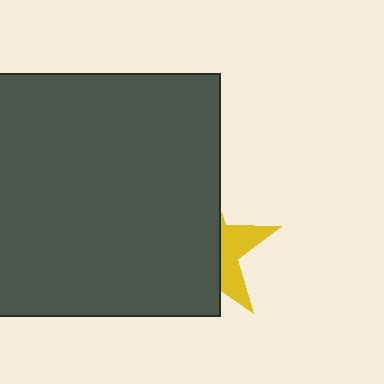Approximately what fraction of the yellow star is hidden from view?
Roughly 68% of the yellow star is hidden behind the dark gray square.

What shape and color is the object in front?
The object in front is a dark gray square.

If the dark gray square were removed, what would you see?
You would see the complete yellow star.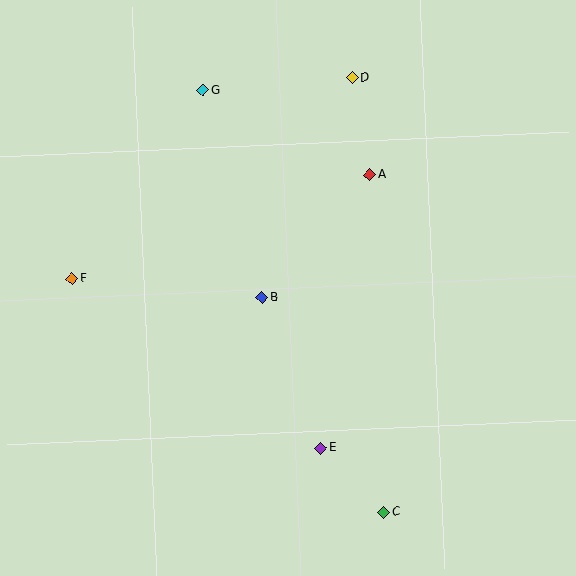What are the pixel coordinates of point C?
Point C is at (383, 513).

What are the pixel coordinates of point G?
Point G is at (203, 90).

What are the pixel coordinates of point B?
Point B is at (262, 297).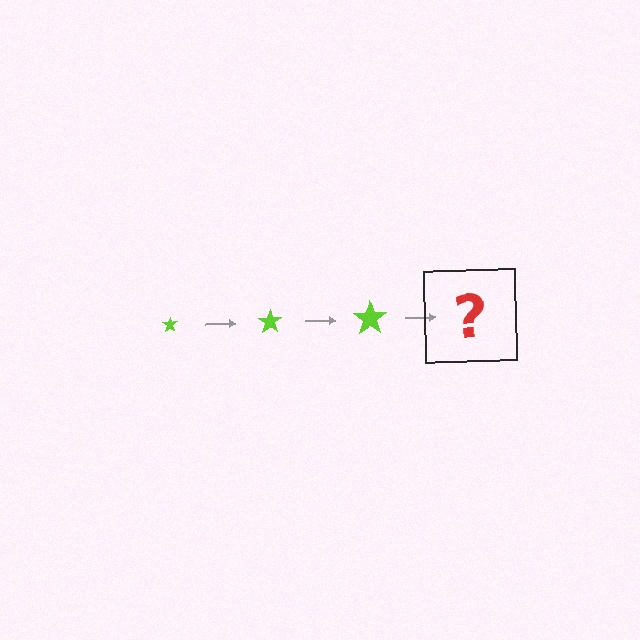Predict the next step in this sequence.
The next step is a lime star, larger than the previous one.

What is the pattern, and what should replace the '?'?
The pattern is that the star gets progressively larger each step. The '?' should be a lime star, larger than the previous one.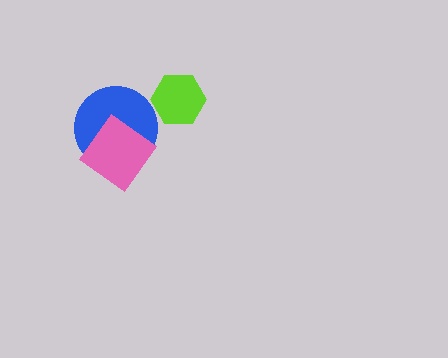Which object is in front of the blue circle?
The pink diamond is in front of the blue circle.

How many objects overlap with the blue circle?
1 object overlaps with the blue circle.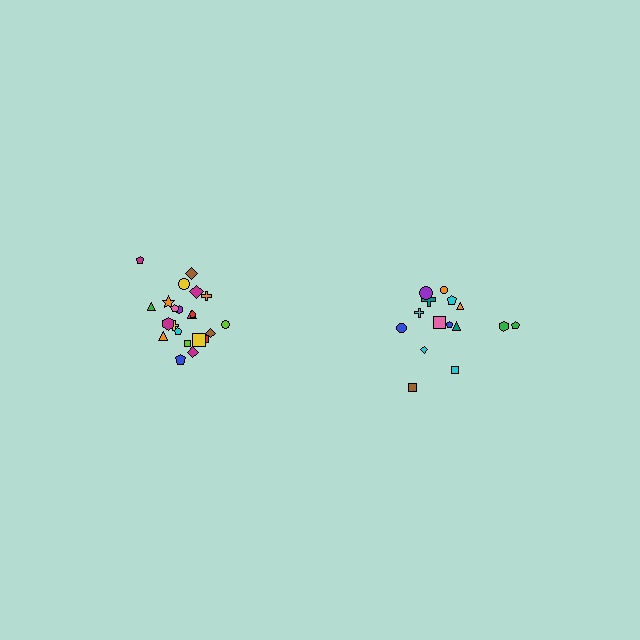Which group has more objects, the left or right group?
The left group.